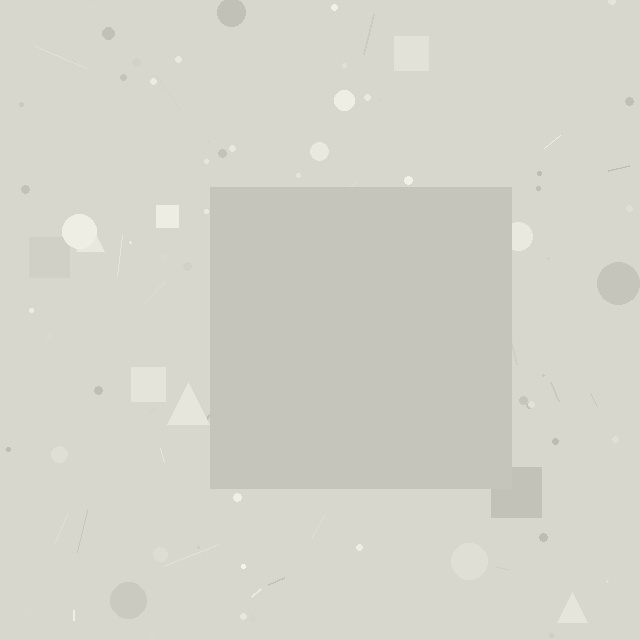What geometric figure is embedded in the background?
A square is embedded in the background.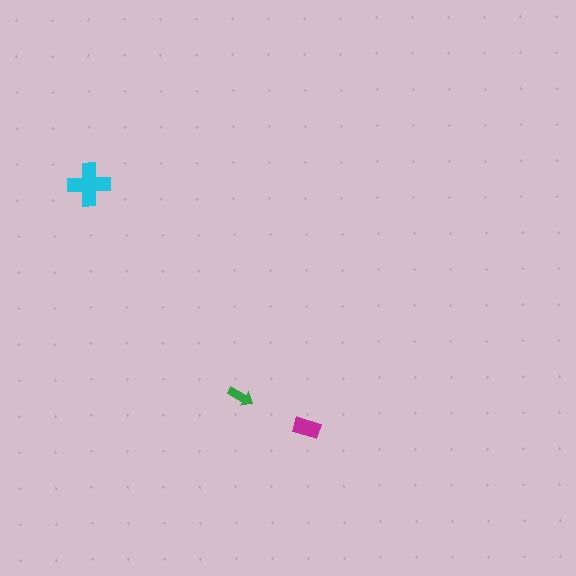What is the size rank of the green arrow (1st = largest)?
3rd.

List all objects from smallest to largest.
The green arrow, the magenta rectangle, the cyan cross.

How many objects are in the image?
There are 3 objects in the image.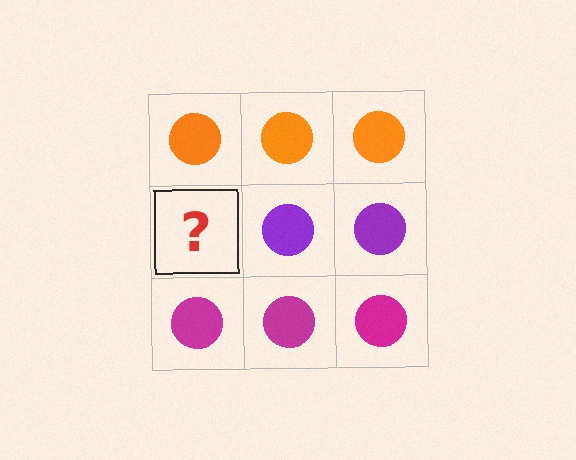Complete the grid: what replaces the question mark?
The question mark should be replaced with a purple circle.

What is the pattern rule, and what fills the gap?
The rule is that each row has a consistent color. The gap should be filled with a purple circle.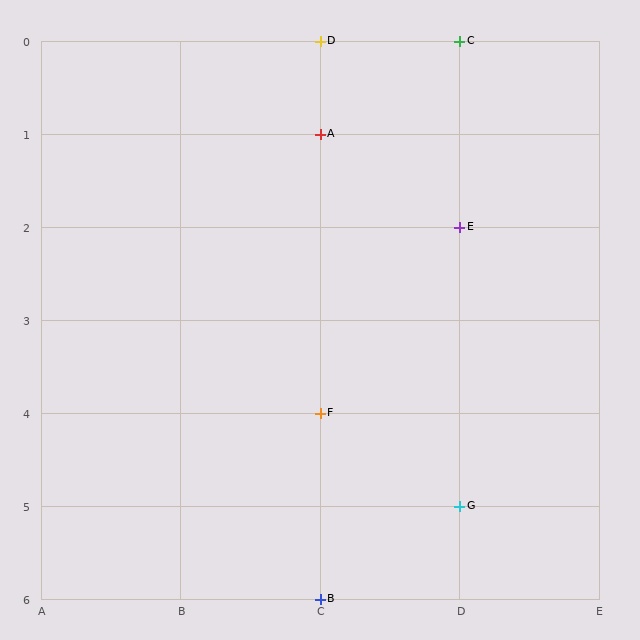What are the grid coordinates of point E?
Point E is at grid coordinates (D, 2).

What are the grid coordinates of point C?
Point C is at grid coordinates (D, 0).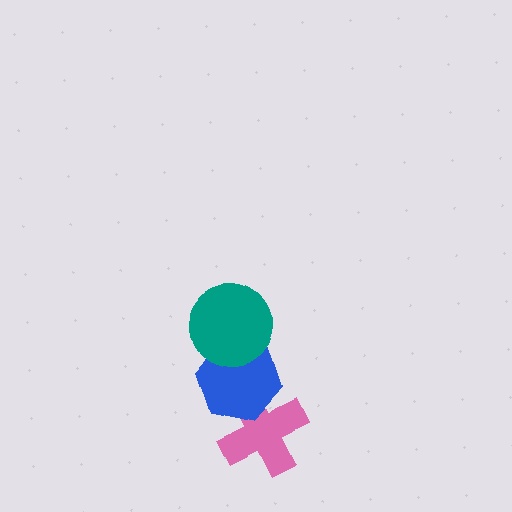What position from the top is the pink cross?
The pink cross is 3rd from the top.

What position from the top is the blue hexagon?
The blue hexagon is 2nd from the top.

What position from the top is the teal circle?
The teal circle is 1st from the top.